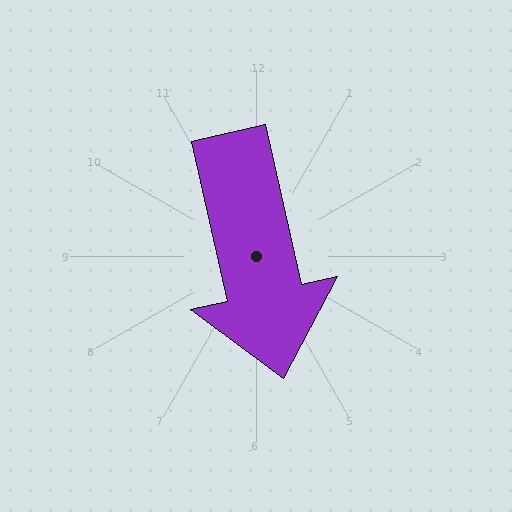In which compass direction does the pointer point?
South.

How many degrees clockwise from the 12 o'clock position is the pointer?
Approximately 167 degrees.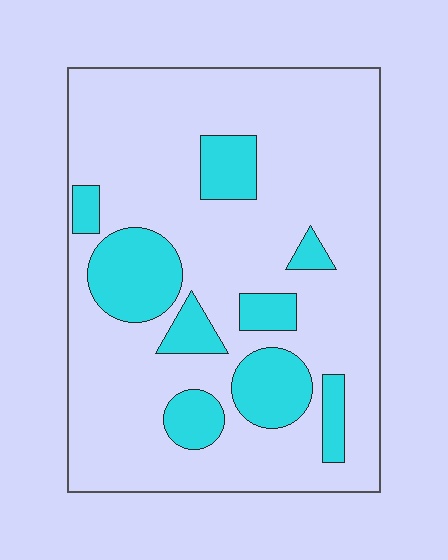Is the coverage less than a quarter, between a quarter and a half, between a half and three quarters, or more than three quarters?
Less than a quarter.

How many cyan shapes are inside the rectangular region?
9.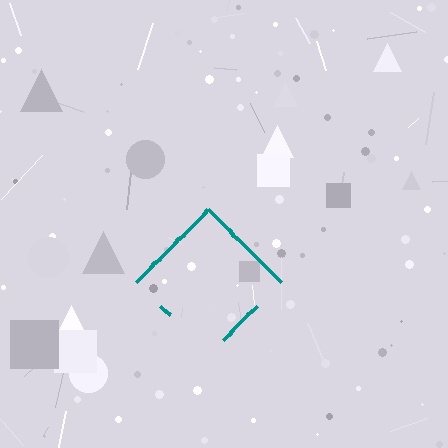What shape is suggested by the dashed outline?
The dashed outline suggests a diamond.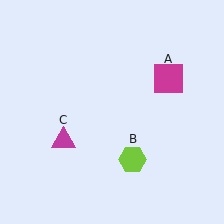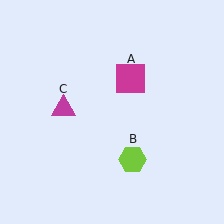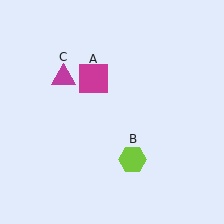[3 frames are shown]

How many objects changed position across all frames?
2 objects changed position: magenta square (object A), magenta triangle (object C).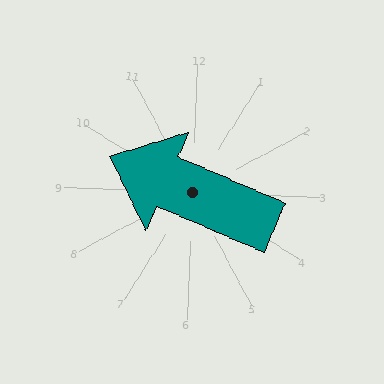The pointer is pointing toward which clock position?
Roughly 10 o'clock.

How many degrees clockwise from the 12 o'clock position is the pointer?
Approximately 291 degrees.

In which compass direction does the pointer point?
West.